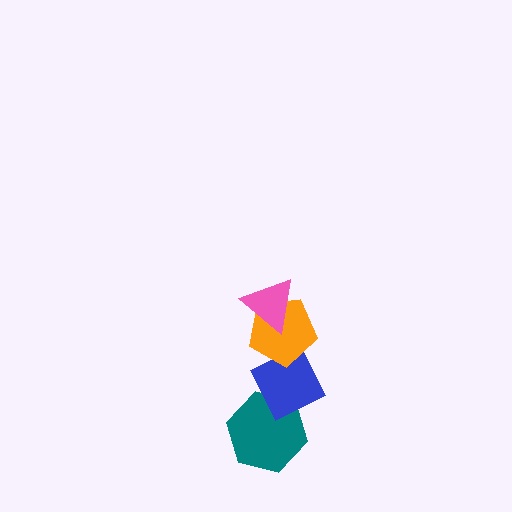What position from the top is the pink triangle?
The pink triangle is 1st from the top.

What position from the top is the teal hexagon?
The teal hexagon is 4th from the top.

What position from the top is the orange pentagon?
The orange pentagon is 2nd from the top.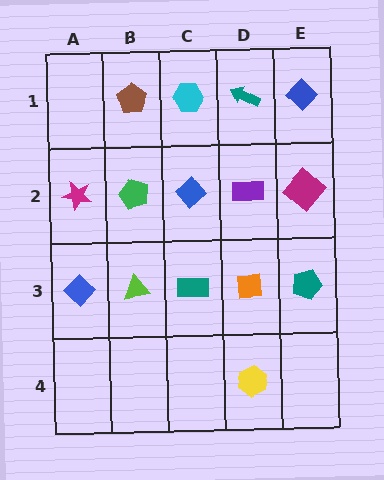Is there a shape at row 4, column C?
No, that cell is empty.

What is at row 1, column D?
A teal arrow.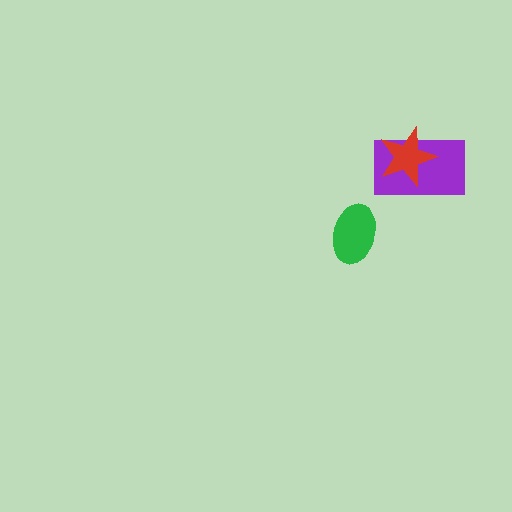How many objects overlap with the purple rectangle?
1 object overlaps with the purple rectangle.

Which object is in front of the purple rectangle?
The red star is in front of the purple rectangle.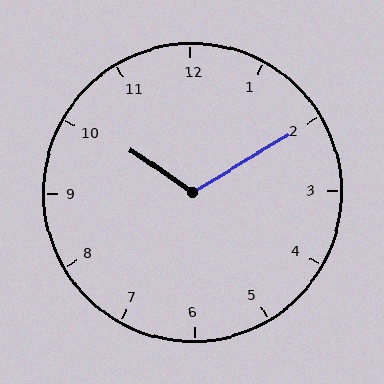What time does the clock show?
10:10.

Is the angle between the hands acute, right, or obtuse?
It is obtuse.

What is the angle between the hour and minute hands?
Approximately 115 degrees.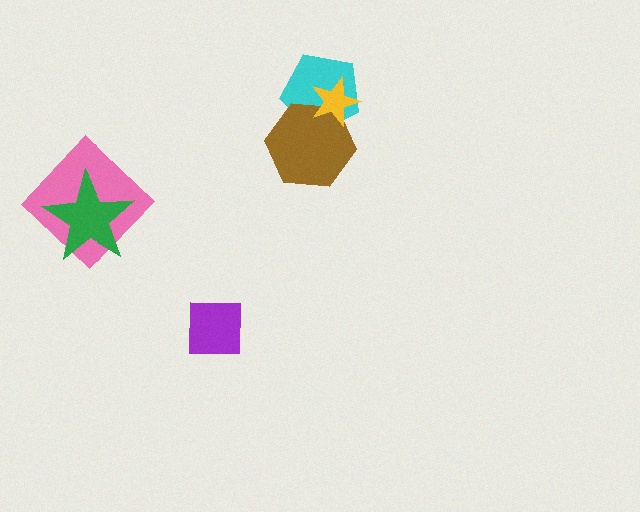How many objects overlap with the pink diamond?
1 object overlaps with the pink diamond.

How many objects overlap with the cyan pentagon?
2 objects overlap with the cyan pentagon.